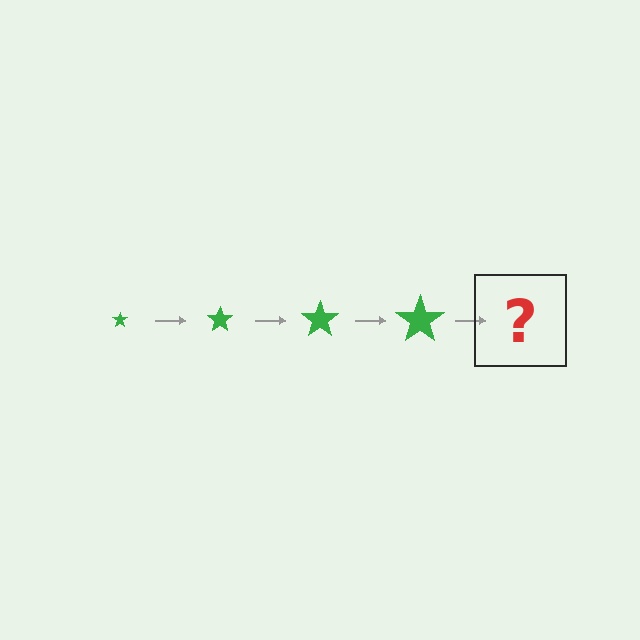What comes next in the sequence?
The next element should be a green star, larger than the previous one.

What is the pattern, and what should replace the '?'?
The pattern is that the star gets progressively larger each step. The '?' should be a green star, larger than the previous one.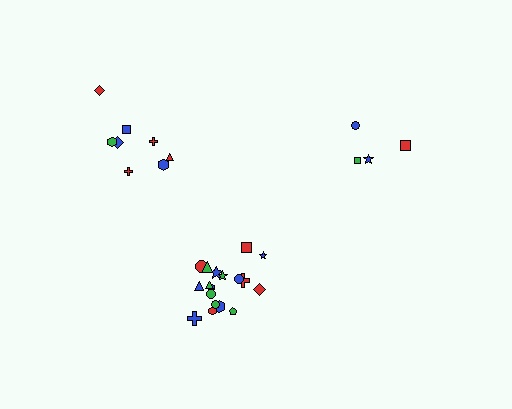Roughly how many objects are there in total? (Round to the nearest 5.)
Roughly 30 objects in total.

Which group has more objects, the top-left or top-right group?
The top-left group.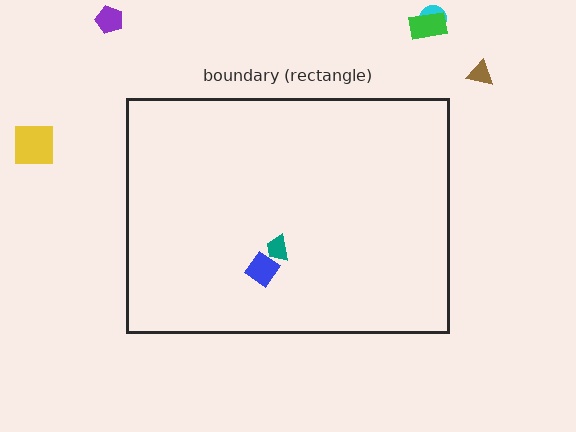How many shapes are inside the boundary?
2 inside, 5 outside.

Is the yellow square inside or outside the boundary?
Outside.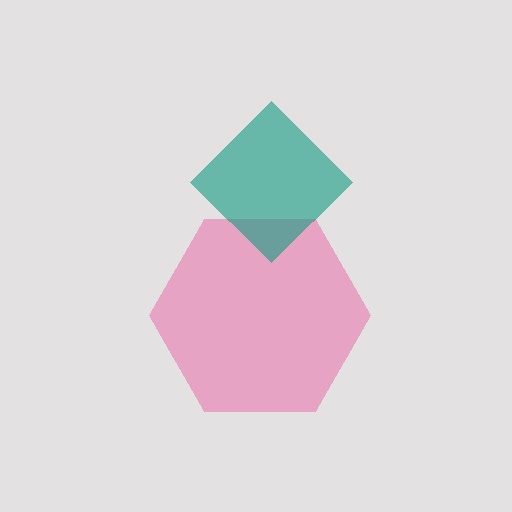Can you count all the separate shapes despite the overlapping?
Yes, there are 2 separate shapes.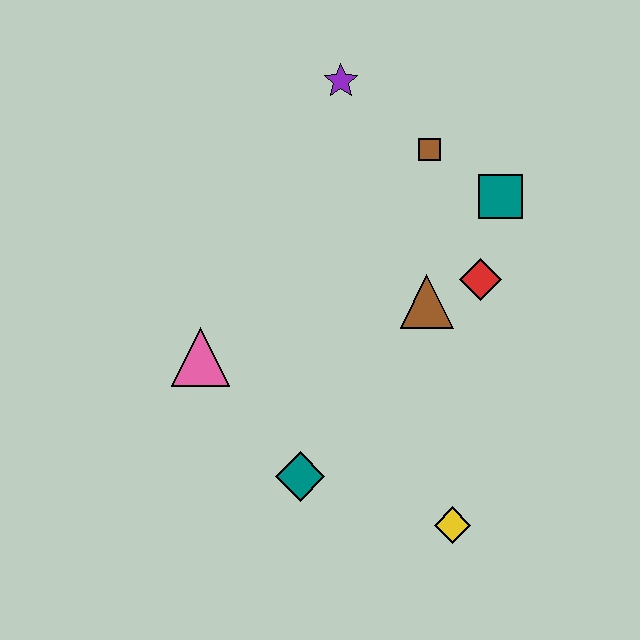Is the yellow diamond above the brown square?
No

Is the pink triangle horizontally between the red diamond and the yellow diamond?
No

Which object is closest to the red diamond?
The brown triangle is closest to the red diamond.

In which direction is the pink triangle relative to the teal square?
The pink triangle is to the left of the teal square.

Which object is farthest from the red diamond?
The pink triangle is farthest from the red diamond.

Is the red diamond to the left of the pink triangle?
No